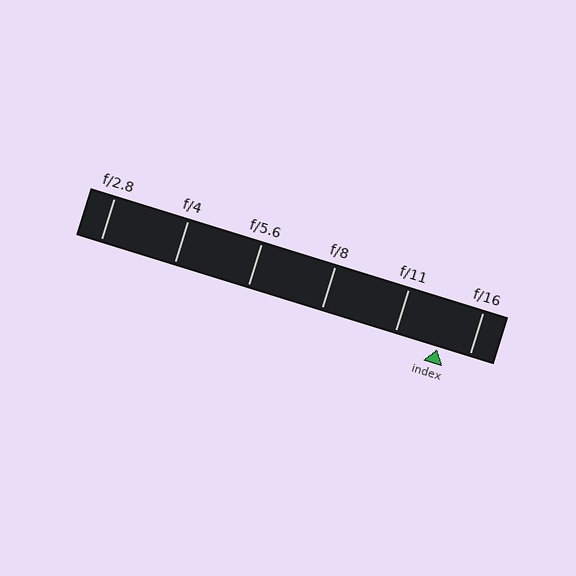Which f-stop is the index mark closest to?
The index mark is closest to f/16.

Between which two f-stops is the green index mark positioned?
The index mark is between f/11 and f/16.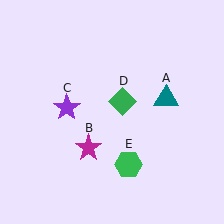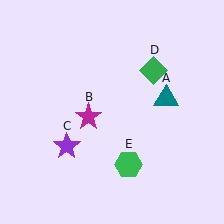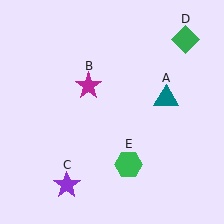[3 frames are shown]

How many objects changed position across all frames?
3 objects changed position: magenta star (object B), purple star (object C), green diamond (object D).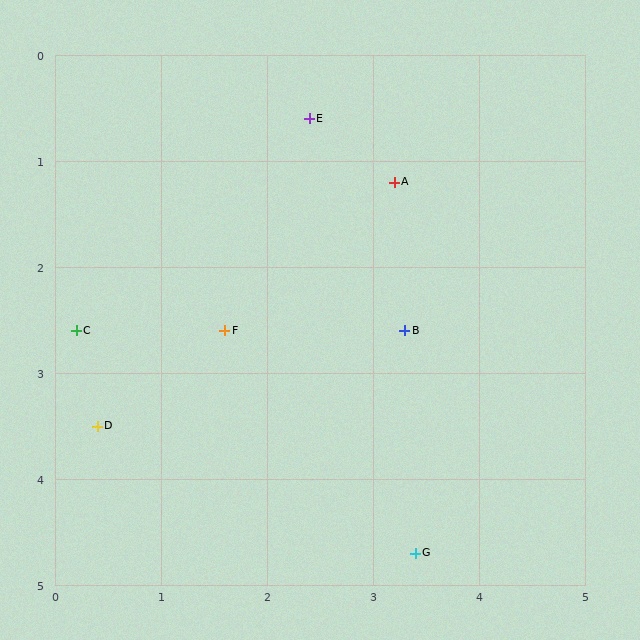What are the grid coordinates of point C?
Point C is at approximately (0.2, 2.6).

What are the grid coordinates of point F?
Point F is at approximately (1.6, 2.6).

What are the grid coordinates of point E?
Point E is at approximately (2.4, 0.6).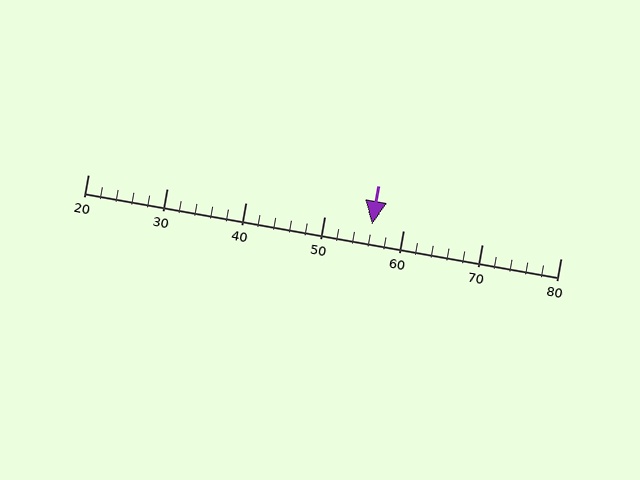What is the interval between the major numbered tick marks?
The major tick marks are spaced 10 units apart.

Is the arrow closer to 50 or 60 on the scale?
The arrow is closer to 60.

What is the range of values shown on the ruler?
The ruler shows values from 20 to 80.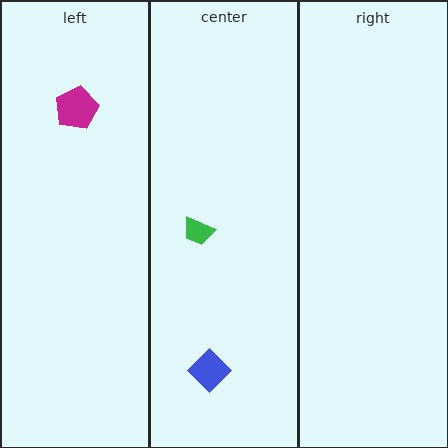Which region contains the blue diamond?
The center region.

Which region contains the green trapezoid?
The center region.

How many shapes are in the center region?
2.